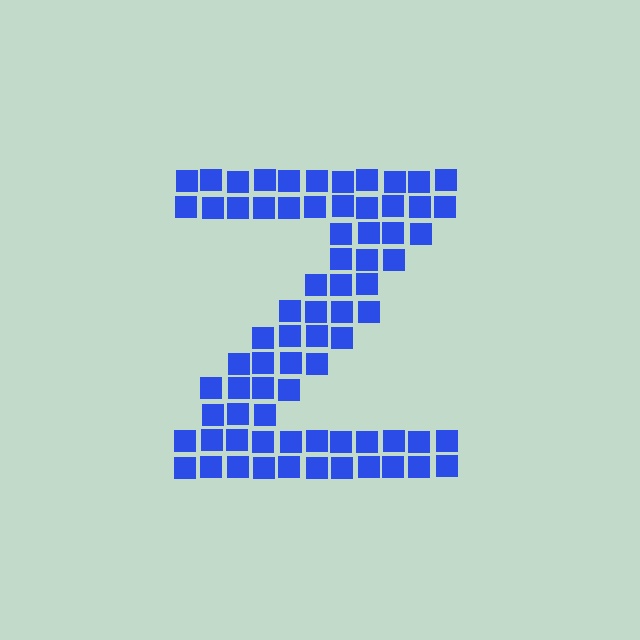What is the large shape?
The large shape is the letter Z.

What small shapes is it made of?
It is made of small squares.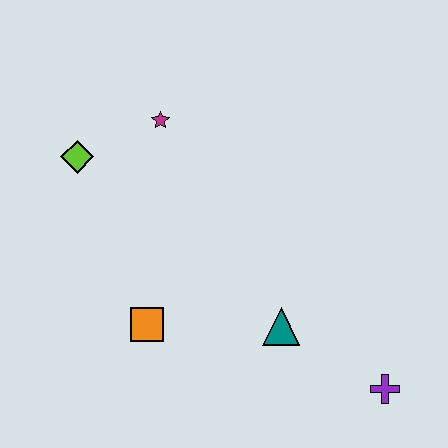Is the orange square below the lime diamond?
Yes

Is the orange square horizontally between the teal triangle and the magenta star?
No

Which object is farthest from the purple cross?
The lime diamond is farthest from the purple cross.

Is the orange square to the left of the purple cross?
Yes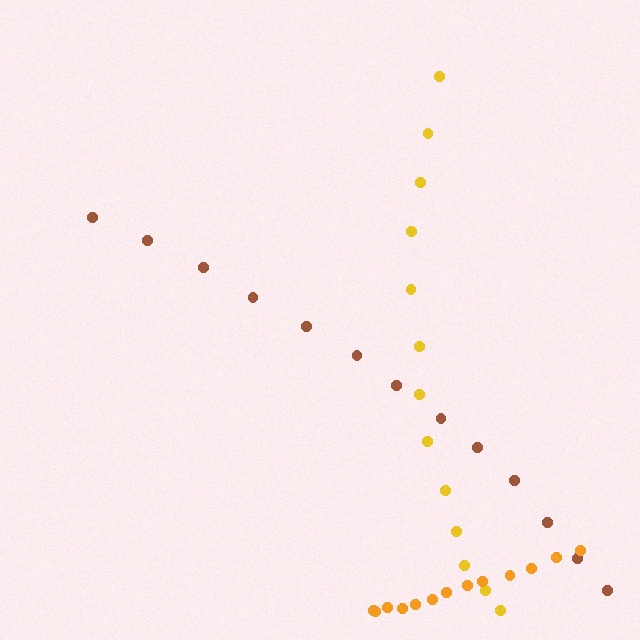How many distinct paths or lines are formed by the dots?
There are 3 distinct paths.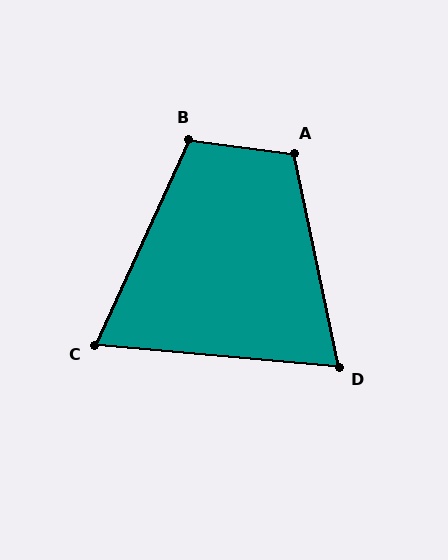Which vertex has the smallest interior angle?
C, at approximately 71 degrees.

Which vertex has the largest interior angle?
A, at approximately 109 degrees.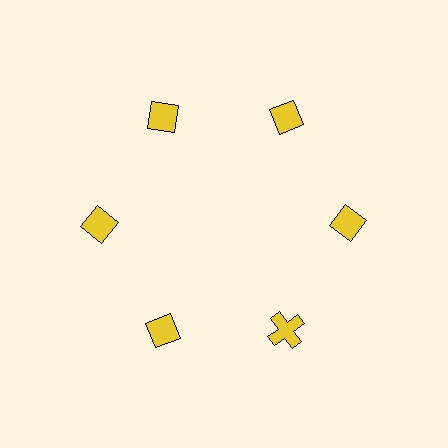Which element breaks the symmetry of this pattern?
The yellow cross at roughly the 5 o'clock position breaks the symmetry. All other shapes are yellow diamonds.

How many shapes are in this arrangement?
There are 6 shapes arranged in a ring pattern.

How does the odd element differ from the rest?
It has a different shape: cross instead of diamond.